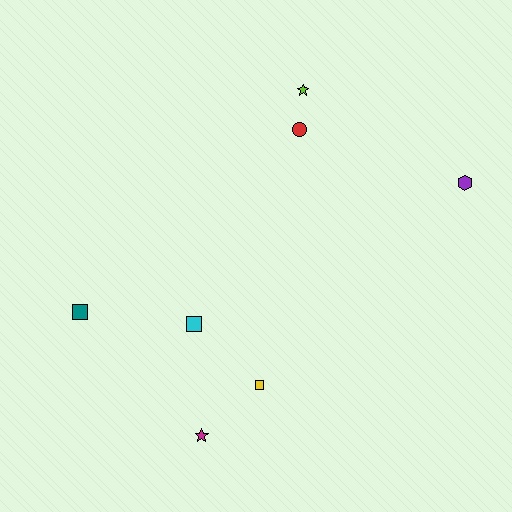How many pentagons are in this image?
There are no pentagons.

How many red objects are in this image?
There is 1 red object.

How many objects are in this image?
There are 7 objects.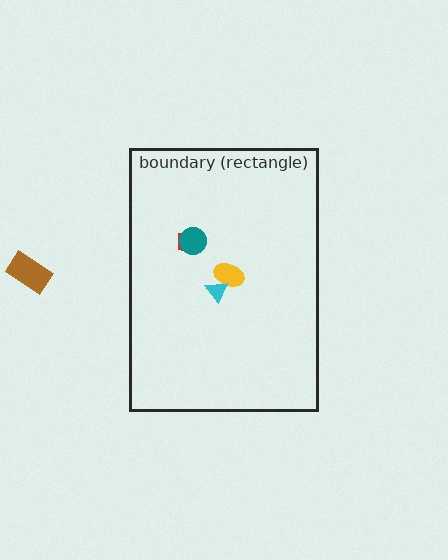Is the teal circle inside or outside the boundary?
Inside.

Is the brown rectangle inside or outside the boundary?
Outside.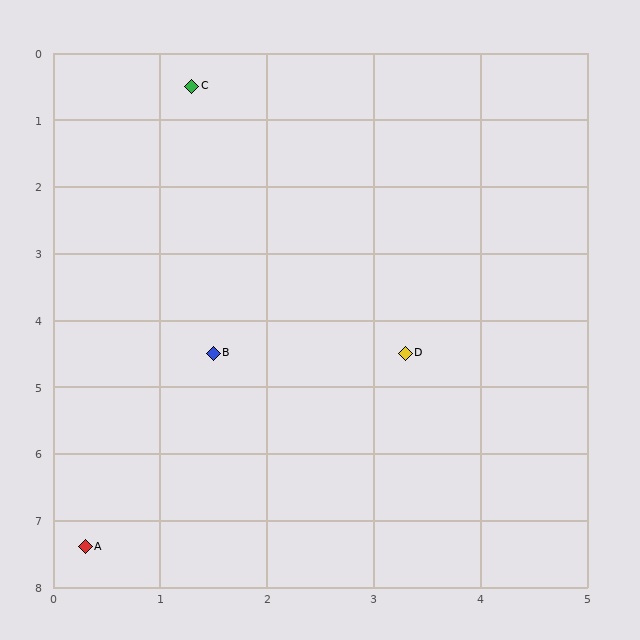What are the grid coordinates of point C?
Point C is at approximately (1.3, 0.5).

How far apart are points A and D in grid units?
Points A and D are about 4.2 grid units apart.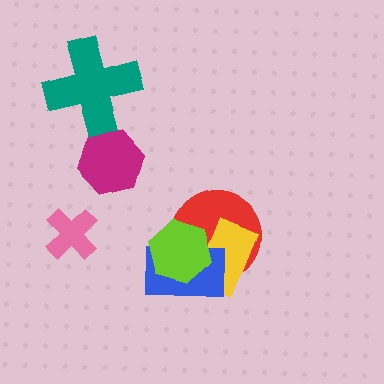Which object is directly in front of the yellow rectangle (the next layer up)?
The blue rectangle is directly in front of the yellow rectangle.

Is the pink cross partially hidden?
No, no other shape covers it.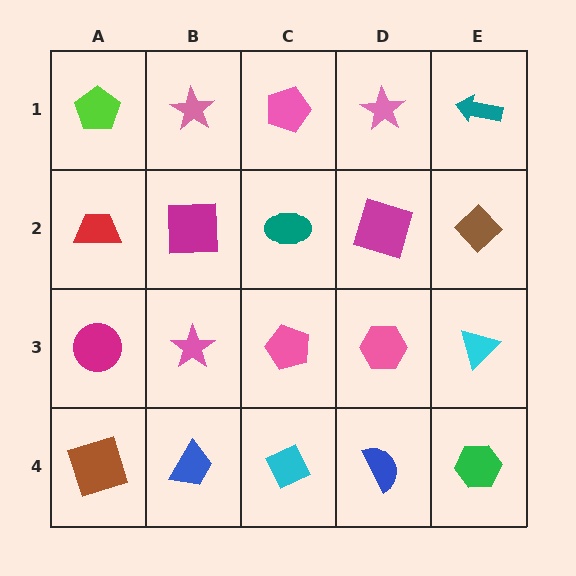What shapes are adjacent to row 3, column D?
A magenta square (row 2, column D), a blue semicircle (row 4, column D), a pink pentagon (row 3, column C), a cyan triangle (row 3, column E).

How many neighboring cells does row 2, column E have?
3.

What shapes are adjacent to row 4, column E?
A cyan triangle (row 3, column E), a blue semicircle (row 4, column D).